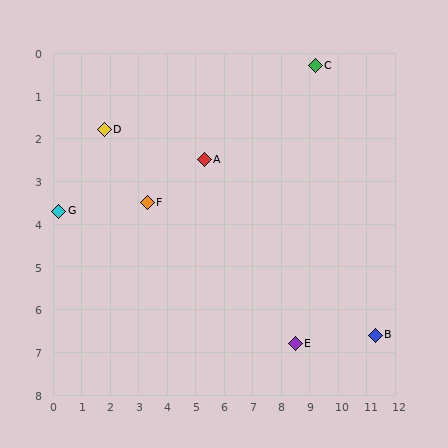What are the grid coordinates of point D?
Point D is at approximately (1.8, 1.8).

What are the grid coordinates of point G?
Point G is at approximately (0.2, 3.7).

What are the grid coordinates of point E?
Point E is at approximately (8.5, 6.8).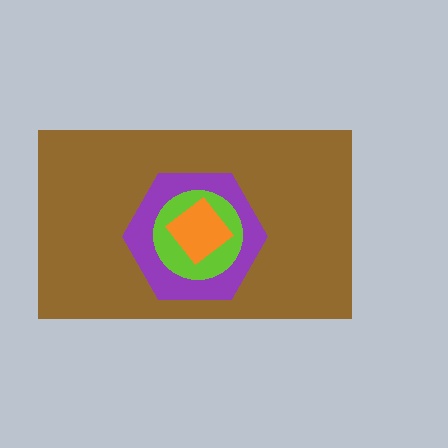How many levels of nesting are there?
4.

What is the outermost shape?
The brown rectangle.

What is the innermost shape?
The orange diamond.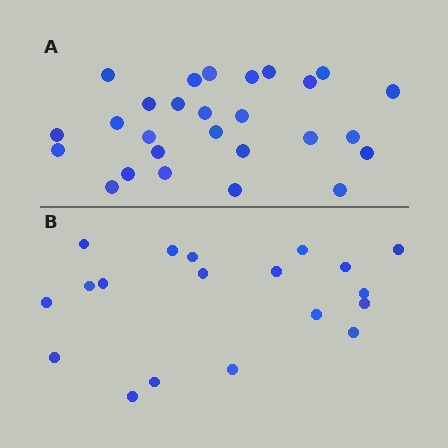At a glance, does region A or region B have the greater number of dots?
Region A (the top region) has more dots.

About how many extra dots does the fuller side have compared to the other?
Region A has roughly 8 or so more dots than region B.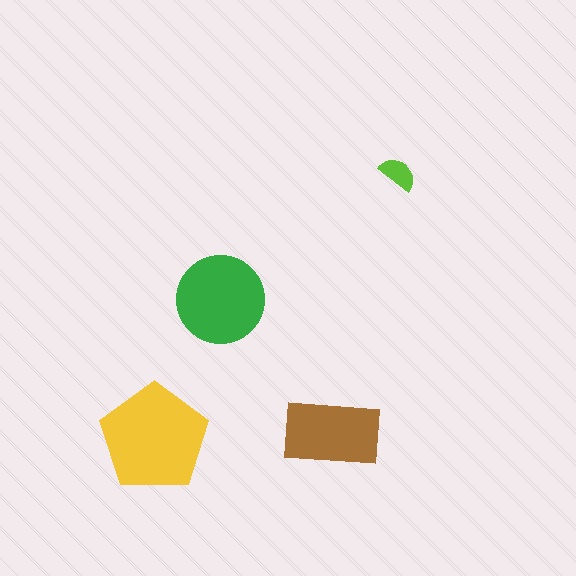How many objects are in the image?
There are 4 objects in the image.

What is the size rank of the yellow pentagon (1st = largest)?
1st.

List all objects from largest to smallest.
The yellow pentagon, the green circle, the brown rectangle, the lime semicircle.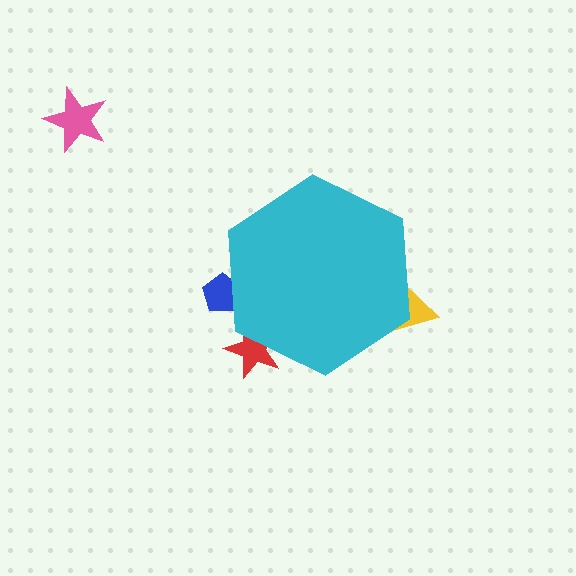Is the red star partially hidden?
Yes, the red star is partially hidden behind the cyan hexagon.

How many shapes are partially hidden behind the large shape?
3 shapes are partially hidden.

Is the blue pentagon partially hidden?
Yes, the blue pentagon is partially hidden behind the cyan hexagon.